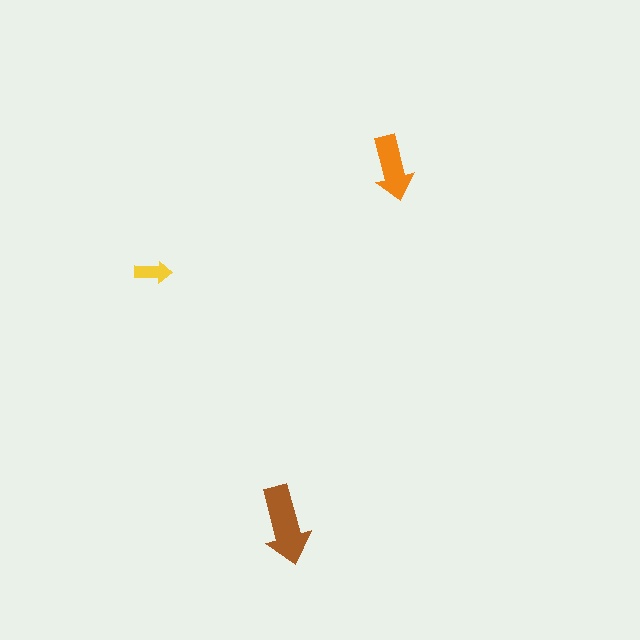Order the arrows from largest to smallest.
the brown one, the orange one, the yellow one.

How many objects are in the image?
There are 3 objects in the image.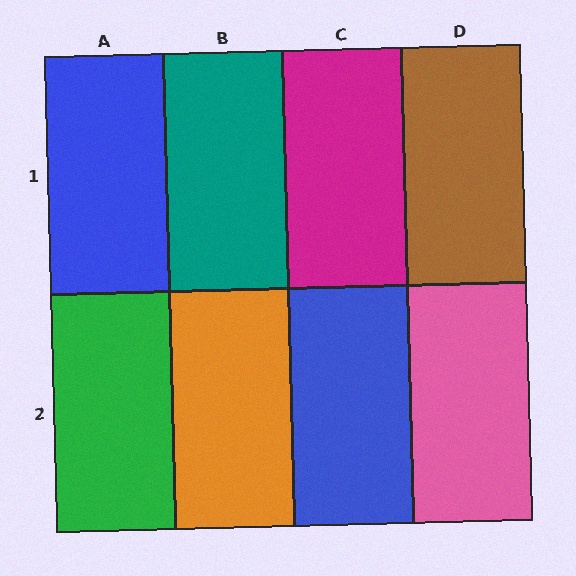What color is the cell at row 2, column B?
Orange.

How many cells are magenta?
1 cell is magenta.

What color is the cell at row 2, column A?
Green.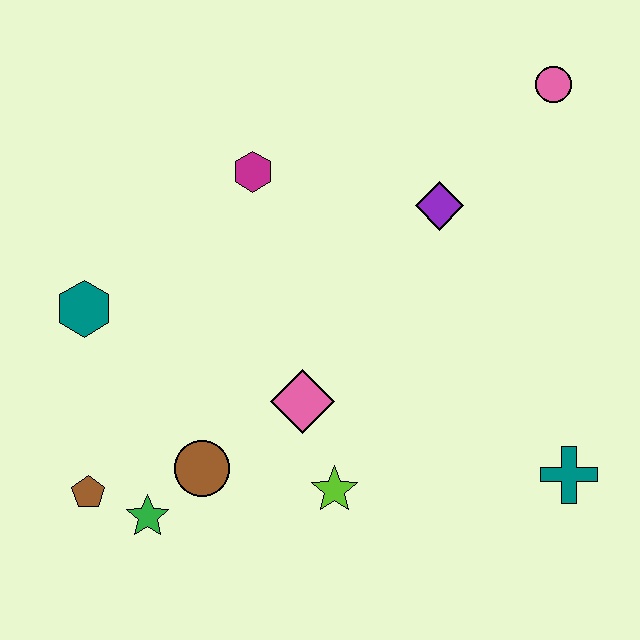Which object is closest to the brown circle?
The green star is closest to the brown circle.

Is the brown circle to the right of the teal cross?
No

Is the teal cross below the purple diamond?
Yes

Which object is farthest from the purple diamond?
The brown pentagon is farthest from the purple diamond.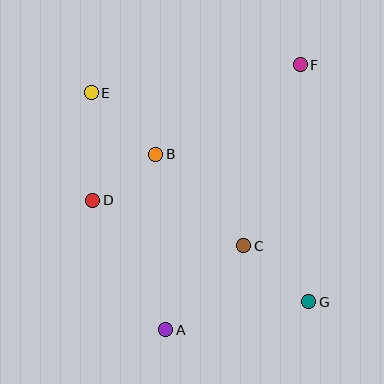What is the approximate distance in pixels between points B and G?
The distance between B and G is approximately 213 pixels.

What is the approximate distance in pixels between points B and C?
The distance between B and C is approximately 127 pixels.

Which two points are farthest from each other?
Points E and G are farthest from each other.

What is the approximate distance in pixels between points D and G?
The distance between D and G is approximately 239 pixels.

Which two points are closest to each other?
Points B and D are closest to each other.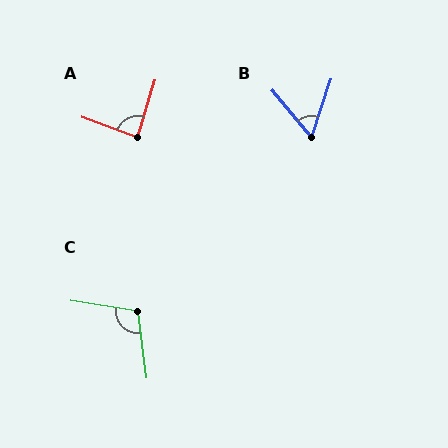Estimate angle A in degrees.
Approximately 86 degrees.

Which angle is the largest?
C, at approximately 106 degrees.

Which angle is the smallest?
B, at approximately 58 degrees.